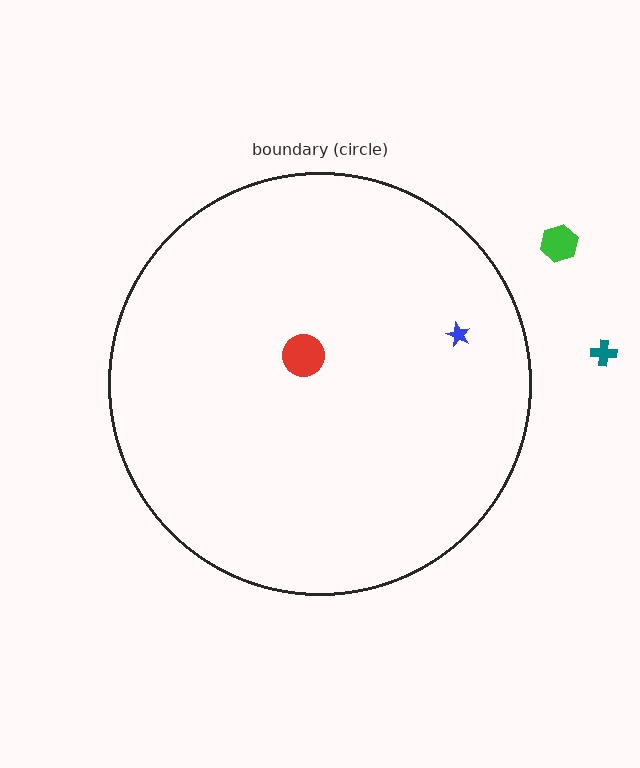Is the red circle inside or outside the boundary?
Inside.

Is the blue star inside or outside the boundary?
Inside.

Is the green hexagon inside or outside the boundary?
Outside.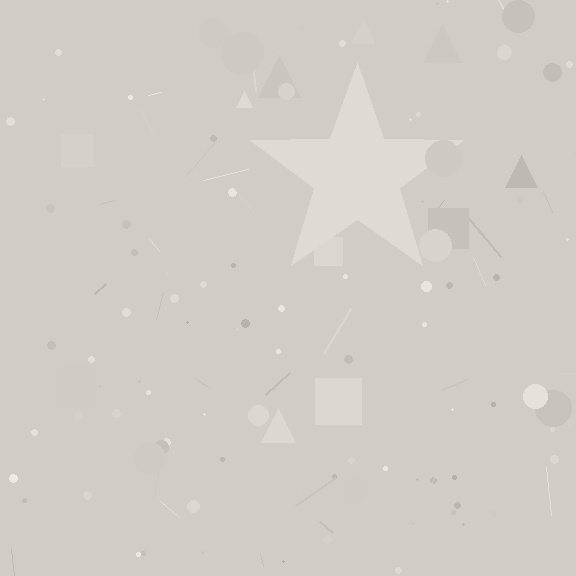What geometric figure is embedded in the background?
A star is embedded in the background.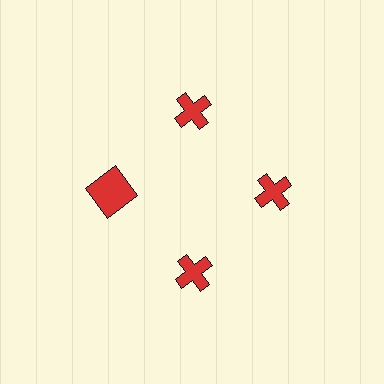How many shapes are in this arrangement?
There are 4 shapes arranged in a ring pattern.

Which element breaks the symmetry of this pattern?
The red square at roughly the 9 o'clock position breaks the symmetry. All other shapes are red crosses.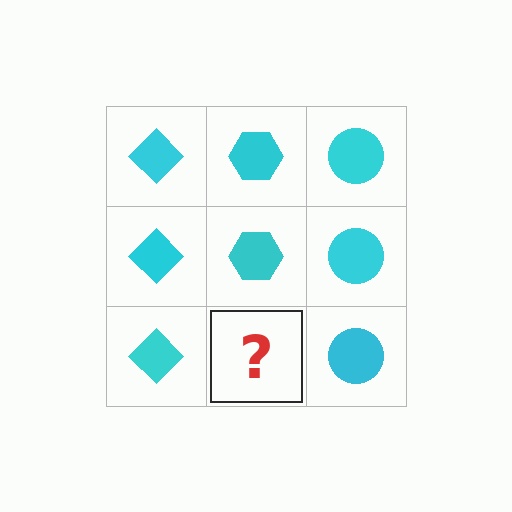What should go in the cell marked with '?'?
The missing cell should contain a cyan hexagon.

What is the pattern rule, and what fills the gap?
The rule is that each column has a consistent shape. The gap should be filled with a cyan hexagon.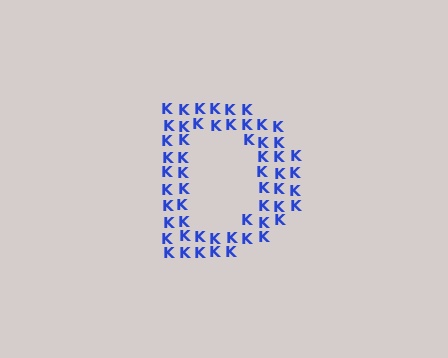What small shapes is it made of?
It is made of small letter K's.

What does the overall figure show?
The overall figure shows the letter D.